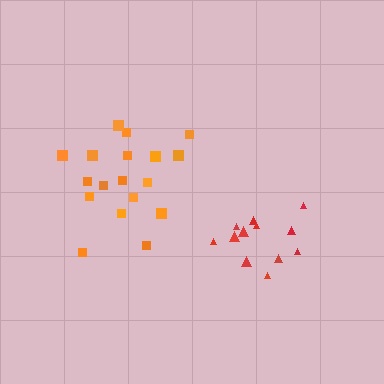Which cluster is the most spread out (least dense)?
Red.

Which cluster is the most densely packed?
Orange.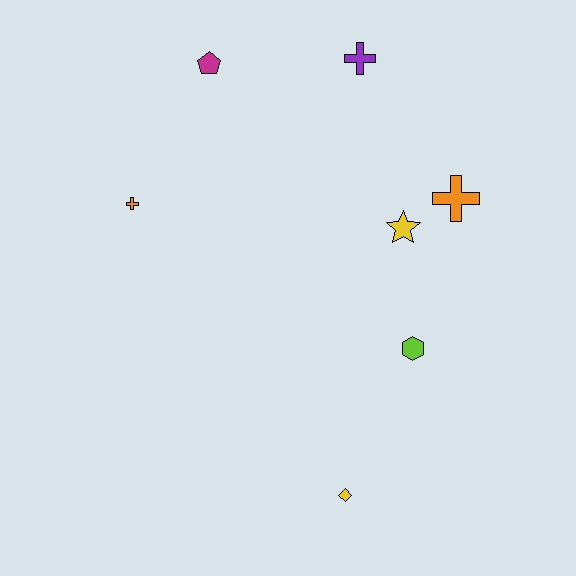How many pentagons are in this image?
There is 1 pentagon.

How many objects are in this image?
There are 7 objects.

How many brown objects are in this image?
There are no brown objects.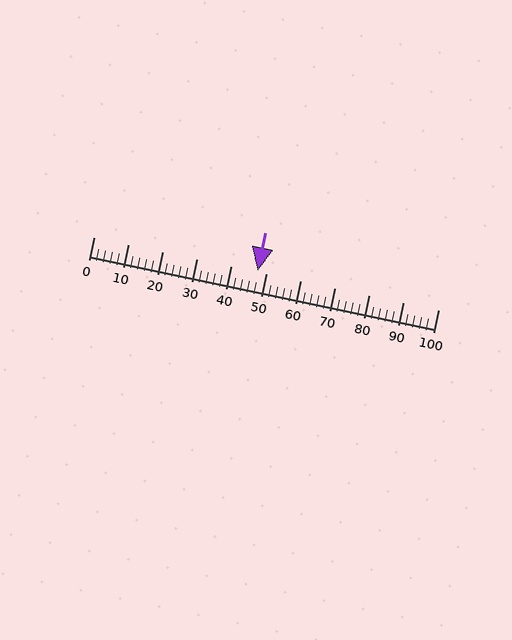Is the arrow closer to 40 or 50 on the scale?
The arrow is closer to 50.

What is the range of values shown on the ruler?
The ruler shows values from 0 to 100.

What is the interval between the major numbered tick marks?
The major tick marks are spaced 10 units apart.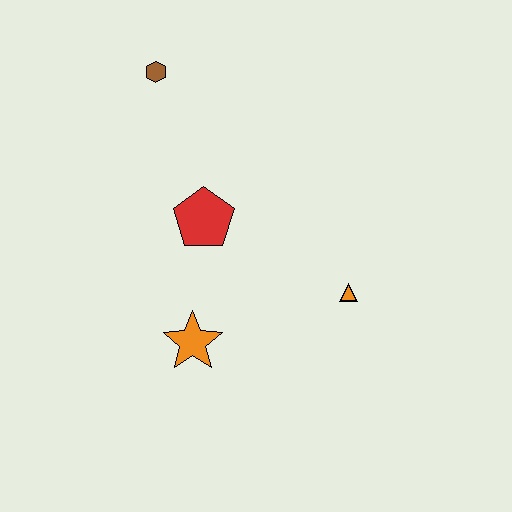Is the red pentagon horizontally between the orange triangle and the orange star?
Yes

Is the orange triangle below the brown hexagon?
Yes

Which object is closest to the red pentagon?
The orange star is closest to the red pentagon.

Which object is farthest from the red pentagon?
The orange triangle is farthest from the red pentagon.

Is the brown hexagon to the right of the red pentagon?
No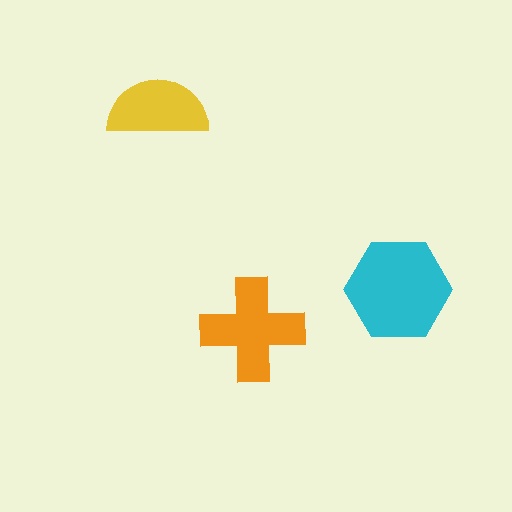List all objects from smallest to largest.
The yellow semicircle, the orange cross, the cyan hexagon.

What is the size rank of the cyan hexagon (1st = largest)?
1st.